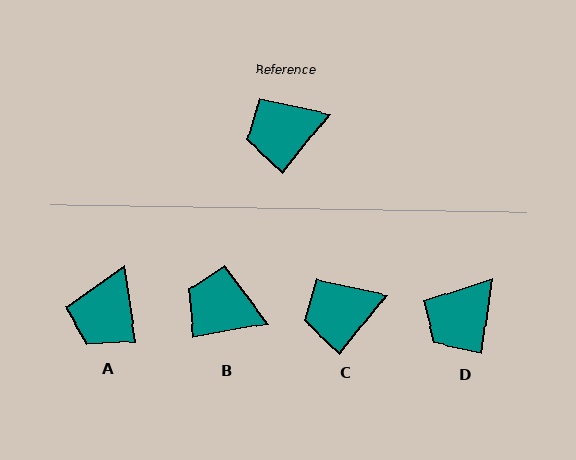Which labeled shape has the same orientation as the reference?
C.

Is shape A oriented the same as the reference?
No, it is off by about 47 degrees.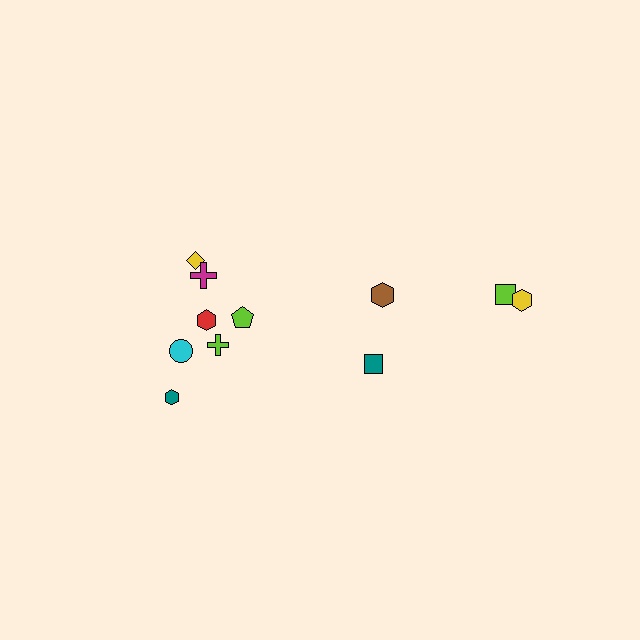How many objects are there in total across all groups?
There are 11 objects.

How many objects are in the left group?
There are 7 objects.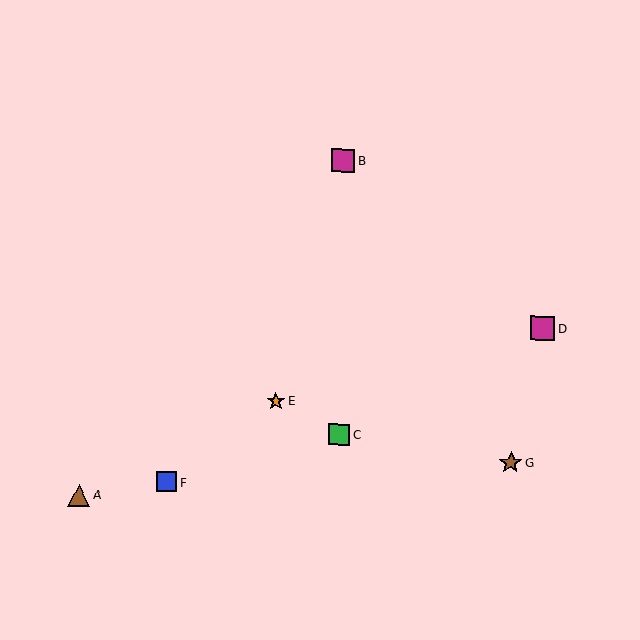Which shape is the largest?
The magenta square (labeled D) is the largest.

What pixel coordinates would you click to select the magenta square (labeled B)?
Click at (343, 160) to select the magenta square B.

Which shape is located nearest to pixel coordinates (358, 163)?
The magenta square (labeled B) at (343, 160) is nearest to that location.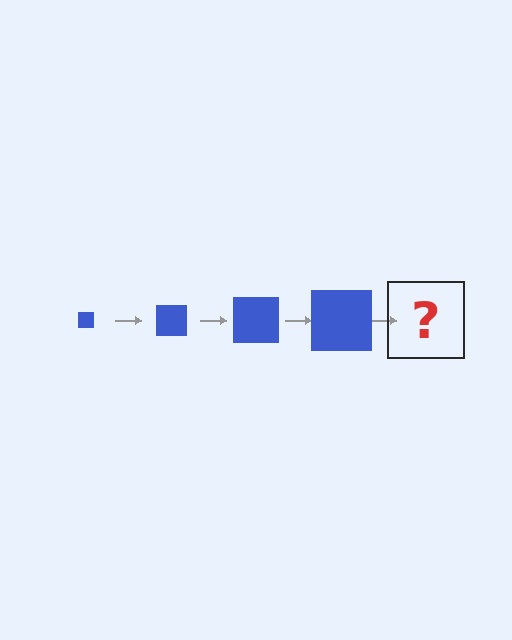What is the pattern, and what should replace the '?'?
The pattern is that the square gets progressively larger each step. The '?' should be a blue square, larger than the previous one.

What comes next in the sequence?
The next element should be a blue square, larger than the previous one.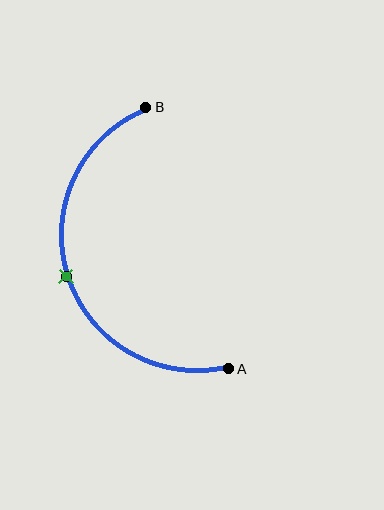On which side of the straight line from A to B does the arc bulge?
The arc bulges to the left of the straight line connecting A and B.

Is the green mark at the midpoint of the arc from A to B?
Yes. The green mark lies on the arc at equal arc-length from both A and B — it is the arc midpoint.